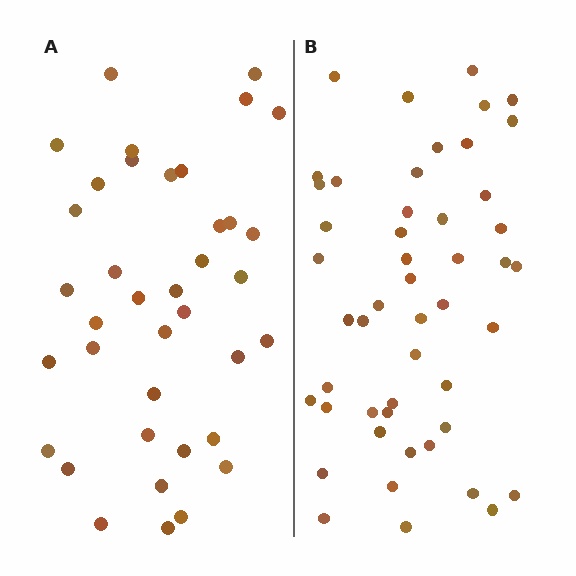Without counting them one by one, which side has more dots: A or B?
Region B (the right region) has more dots.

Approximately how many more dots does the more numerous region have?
Region B has roughly 12 or so more dots than region A.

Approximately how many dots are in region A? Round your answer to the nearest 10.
About 40 dots. (The exact count is 38, which rounds to 40.)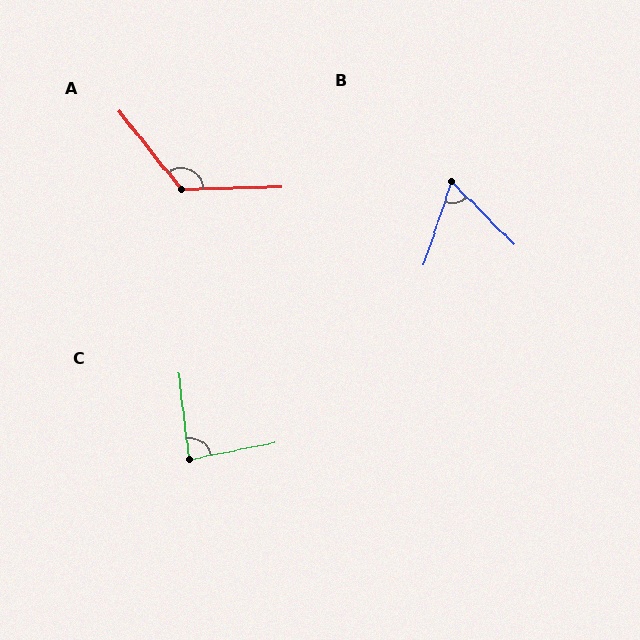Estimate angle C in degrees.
Approximately 86 degrees.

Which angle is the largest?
A, at approximately 127 degrees.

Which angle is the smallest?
B, at approximately 64 degrees.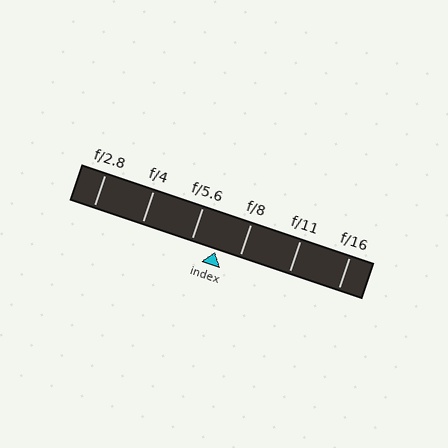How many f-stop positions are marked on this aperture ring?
There are 6 f-stop positions marked.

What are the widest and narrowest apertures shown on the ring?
The widest aperture shown is f/2.8 and the narrowest is f/16.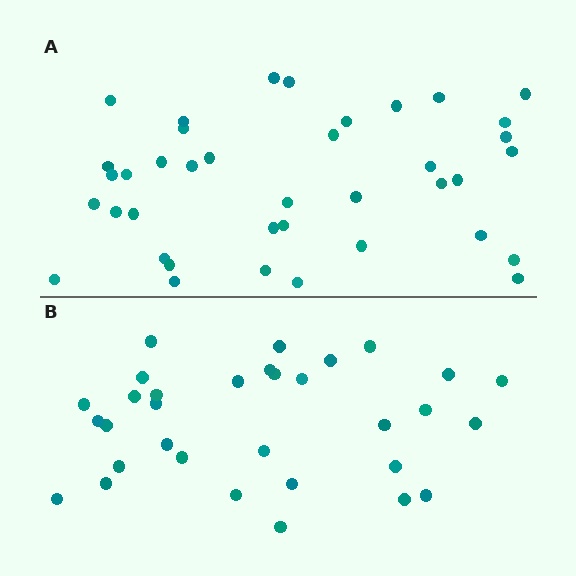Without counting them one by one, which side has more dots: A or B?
Region A (the top region) has more dots.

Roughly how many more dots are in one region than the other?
Region A has roughly 8 or so more dots than region B.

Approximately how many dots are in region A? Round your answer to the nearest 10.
About 40 dots. (The exact count is 39, which rounds to 40.)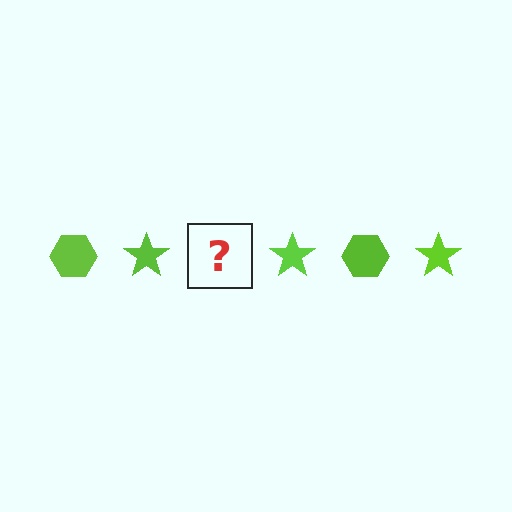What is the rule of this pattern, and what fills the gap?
The rule is that the pattern cycles through hexagon, star shapes in lime. The gap should be filled with a lime hexagon.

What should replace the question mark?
The question mark should be replaced with a lime hexagon.